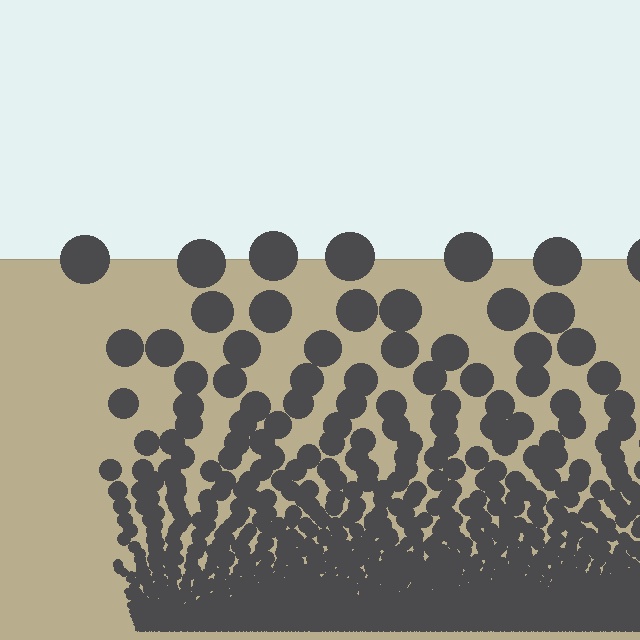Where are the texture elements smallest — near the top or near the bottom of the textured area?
Near the bottom.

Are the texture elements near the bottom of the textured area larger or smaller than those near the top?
Smaller. The gradient is inverted — elements near the bottom are smaller and denser.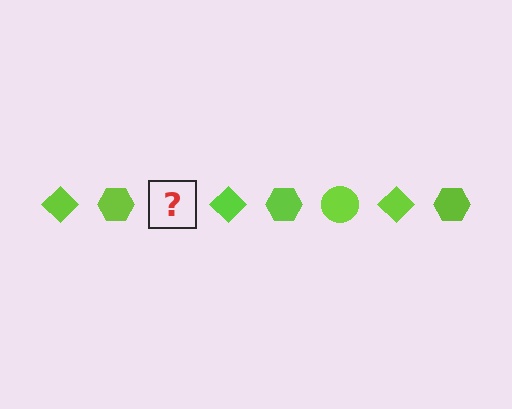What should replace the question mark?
The question mark should be replaced with a lime circle.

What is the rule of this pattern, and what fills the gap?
The rule is that the pattern cycles through diamond, hexagon, circle shapes in lime. The gap should be filled with a lime circle.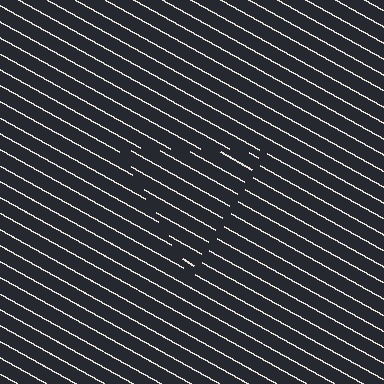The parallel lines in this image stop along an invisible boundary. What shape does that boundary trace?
An illusory triangle. The interior of the shape contains the same grating, shifted by half a period — the contour is defined by the phase discontinuity where line-ends from the inner and outer gratings abut.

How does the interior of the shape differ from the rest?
The interior of the shape contains the same grating, shifted by half a period — the contour is defined by the phase discontinuity where line-ends from the inner and outer gratings abut.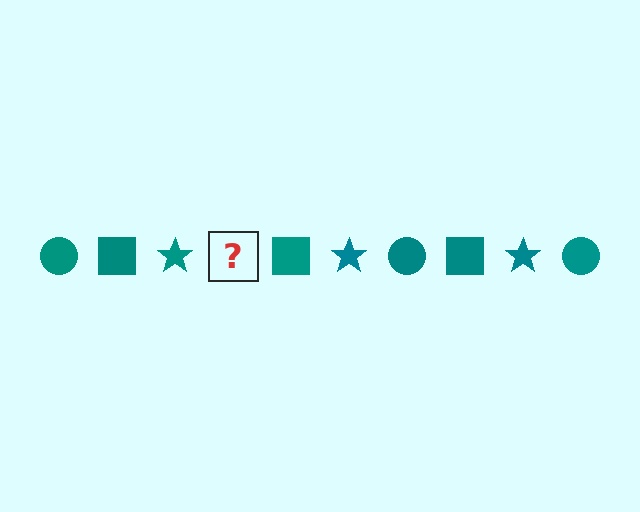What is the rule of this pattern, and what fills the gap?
The rule is that the pattern cycles through circle, square, star shapes in teal. The gap should be filled with a teal circle.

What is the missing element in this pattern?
The missing element is a teal circle.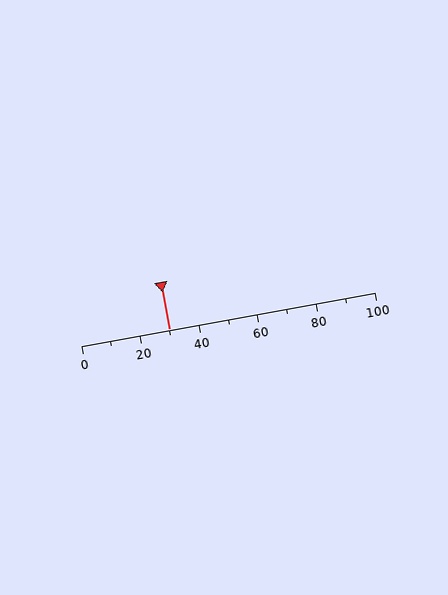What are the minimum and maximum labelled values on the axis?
The axis runs from 0 to 100.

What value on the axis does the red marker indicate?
The marker indicates approximately 30.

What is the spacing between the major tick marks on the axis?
The major ticks are spaced 20 apart.